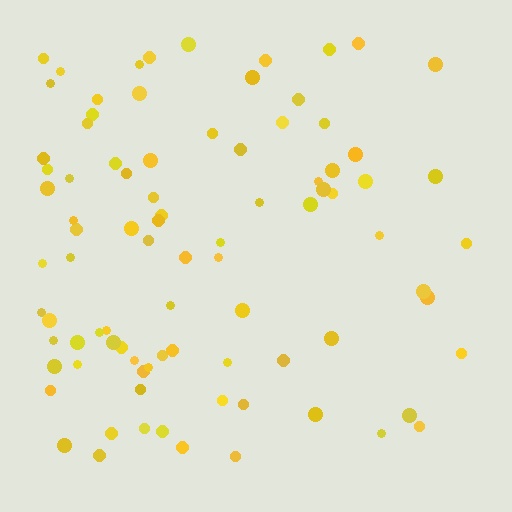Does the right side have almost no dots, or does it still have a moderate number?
Still a moderate number, just noticeably fewer than the left.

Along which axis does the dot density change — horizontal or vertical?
Horizontal.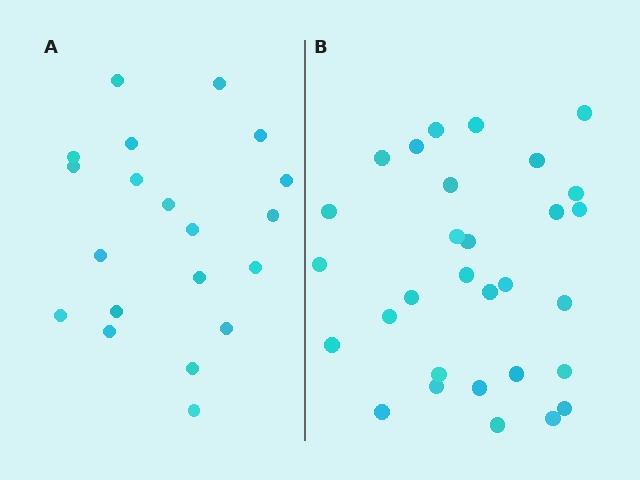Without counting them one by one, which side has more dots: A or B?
Region B (the right region) has more dots.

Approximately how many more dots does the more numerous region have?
Region B has roughly 10 or so more dots than region A.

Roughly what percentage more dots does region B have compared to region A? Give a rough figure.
About 50% more.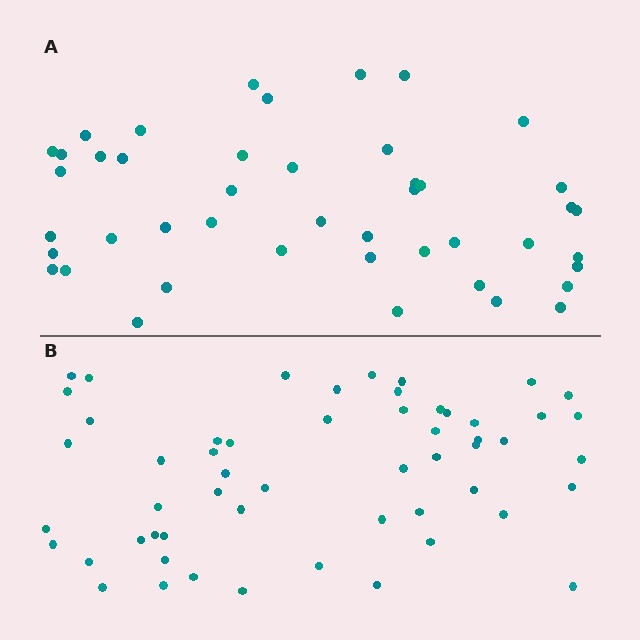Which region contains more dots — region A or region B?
Region B (the bottom region) has more dots.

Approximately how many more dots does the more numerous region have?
Region B has roughly 10 or so more dots than region A.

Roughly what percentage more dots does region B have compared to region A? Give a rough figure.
About 20% more.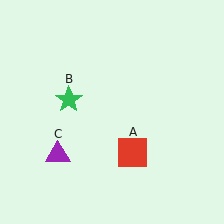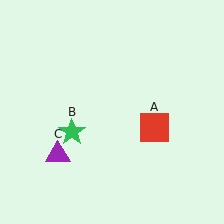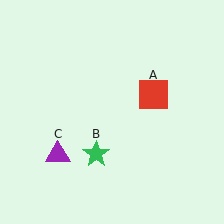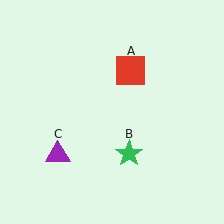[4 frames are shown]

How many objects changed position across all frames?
2 objects changed position: red square (object A), green star (object B).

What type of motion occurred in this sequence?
The red square (object A), green star (object B) rotated counterclockwise around the center of the scene.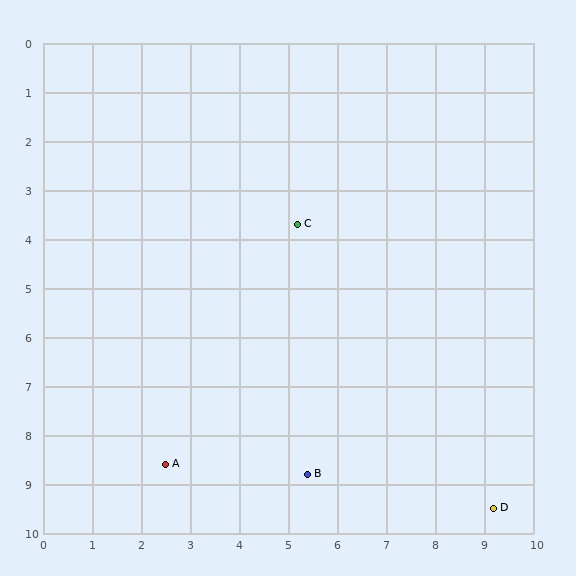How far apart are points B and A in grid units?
Points B and A are about 2.9 grid units apart.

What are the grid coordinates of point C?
Point C is at approximately (5.2, 3.7).